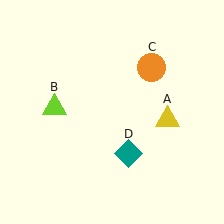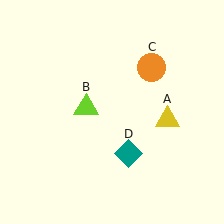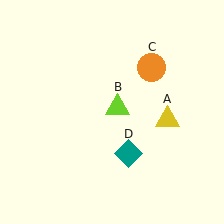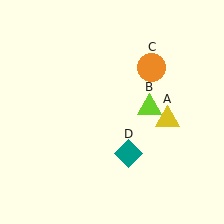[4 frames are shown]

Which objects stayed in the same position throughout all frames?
Yellow triangle (object A) and orange circle (object C) and teal diamond (object D) remained stationary.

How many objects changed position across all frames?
1 object changed position: lime triangle (object B).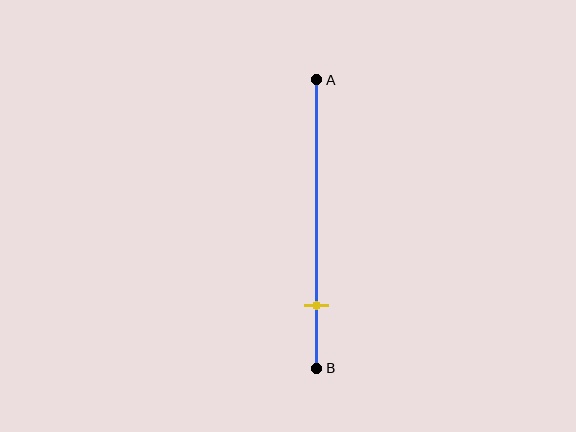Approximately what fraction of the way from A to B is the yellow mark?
The yellow mark is approximately 80% of the way from A to B.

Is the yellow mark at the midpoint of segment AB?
No, the mark is at about 80% from A, not at the 50% midpoint.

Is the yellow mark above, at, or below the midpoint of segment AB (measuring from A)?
The yellow mark is below the midpoint of segment AB.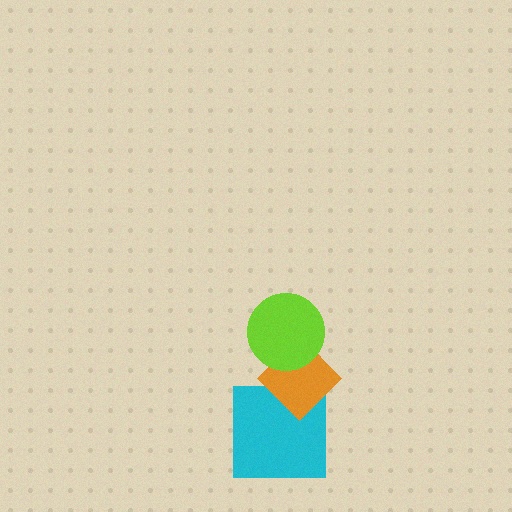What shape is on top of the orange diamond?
The lime circle is on top of the orange diamond.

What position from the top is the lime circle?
The lime circle is 1st from the top.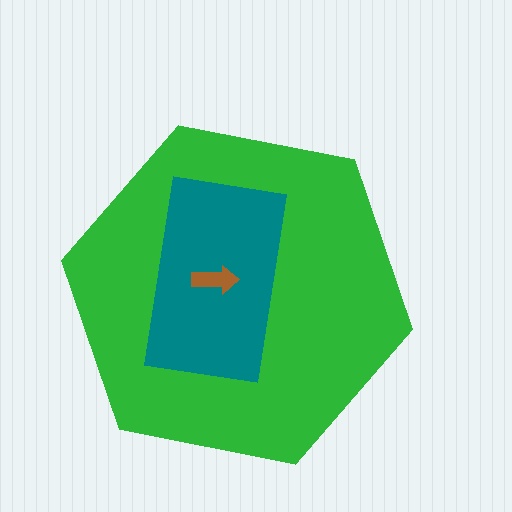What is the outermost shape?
The green hexagon.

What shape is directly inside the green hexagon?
The teal rectangle.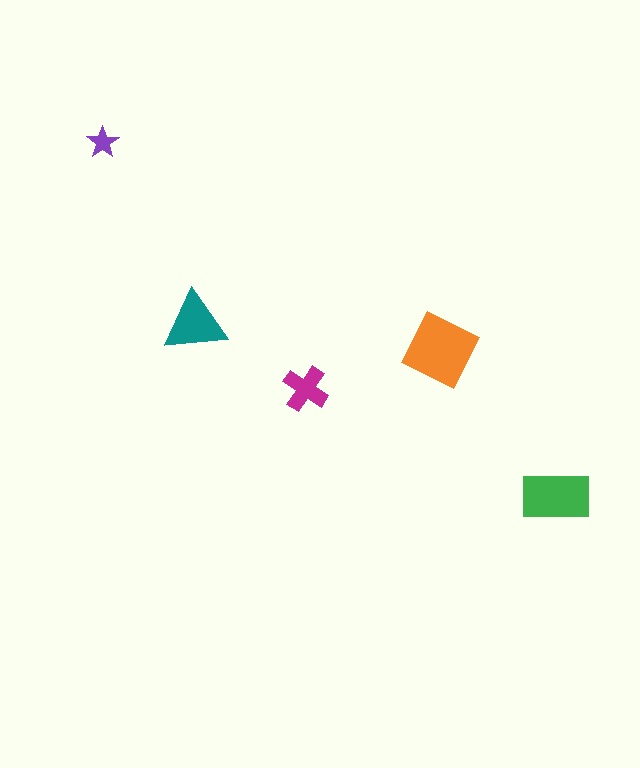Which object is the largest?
The orange diamond.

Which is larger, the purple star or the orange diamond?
The orange diamond.